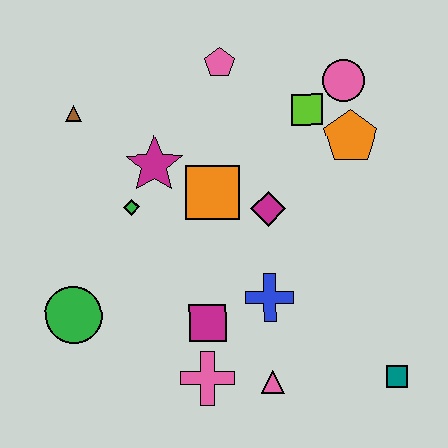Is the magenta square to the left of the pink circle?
Yes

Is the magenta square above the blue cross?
No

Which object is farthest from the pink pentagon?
The teal square is farthest from the pink pentagon.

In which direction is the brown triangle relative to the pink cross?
The brown triangle is above the pink cross.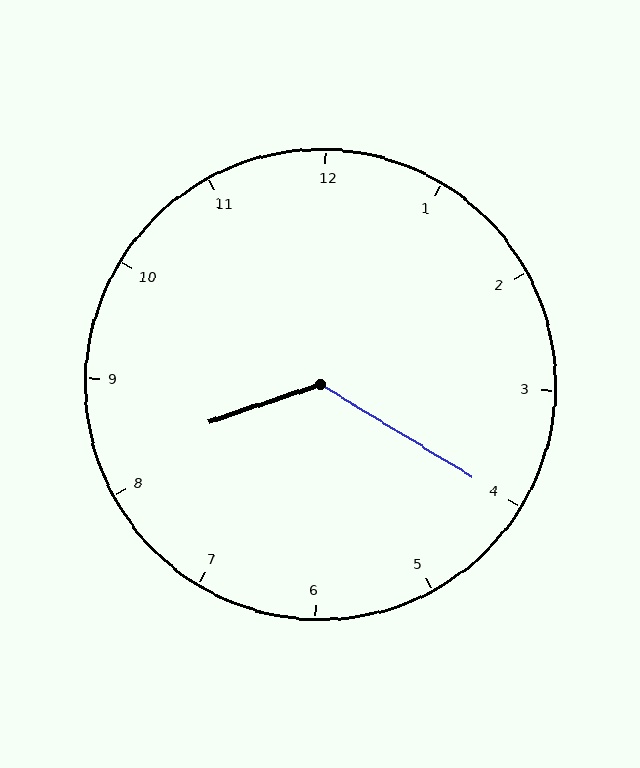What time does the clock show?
8:20.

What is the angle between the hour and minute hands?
Approximately 130 degrees.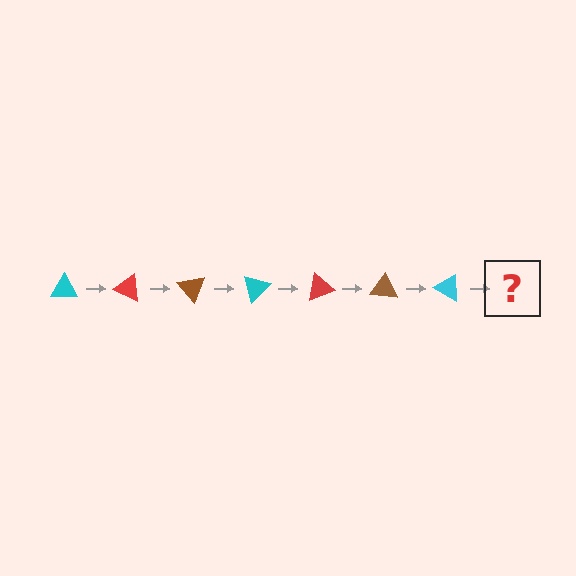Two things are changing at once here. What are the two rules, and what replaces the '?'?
The two rules are that it rotates 25 degrees each step and the color cycles through cyan, red, and brown. The '?' should be a red triangle, rotated 175 degrees from the start.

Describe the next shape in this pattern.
It should be a red triangle, rotated 175 degrees from the start.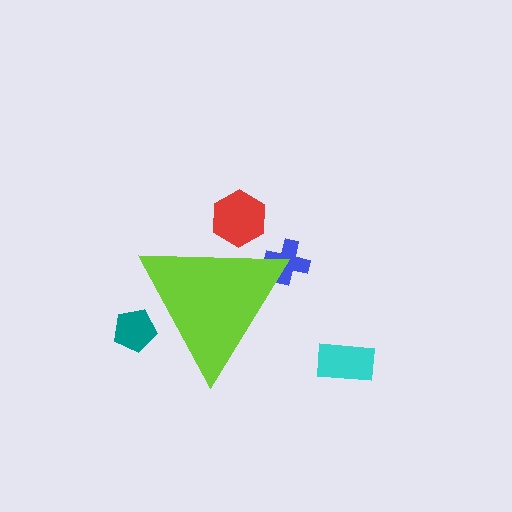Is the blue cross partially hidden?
Yes, the blue cross is partially hidden behind the lime triangle.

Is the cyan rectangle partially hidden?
No, the cyan rectangle is fully visible.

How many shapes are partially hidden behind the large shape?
3 shapes are partially hidden.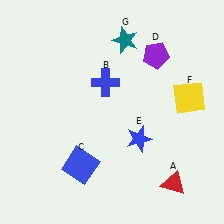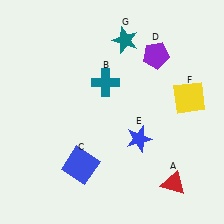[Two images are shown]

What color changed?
The cross (B) changed from blue in Image 1 to teal in Image 2.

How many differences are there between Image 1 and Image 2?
There is 1 difference between the two images.